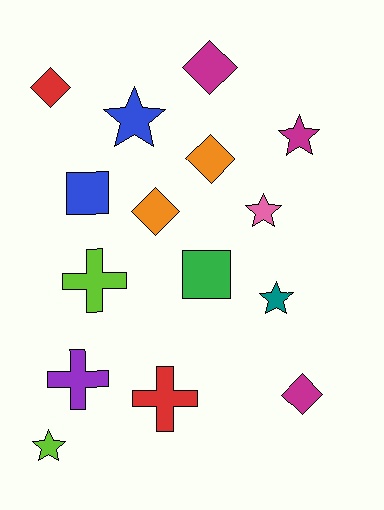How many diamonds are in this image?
There are 5 diamonds.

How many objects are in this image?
There are 15 objects.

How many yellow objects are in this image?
There are no yellow objects.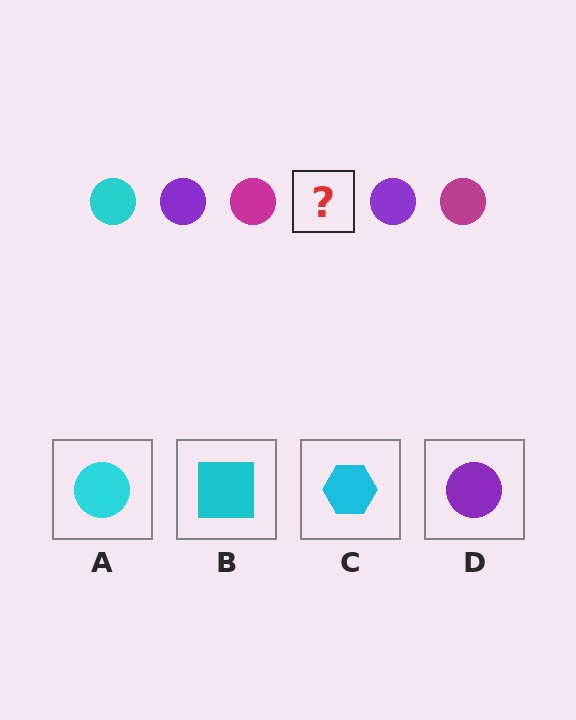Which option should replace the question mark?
Option A.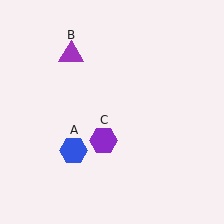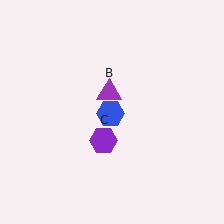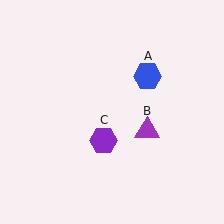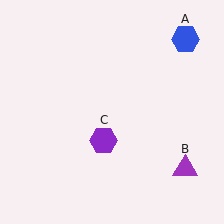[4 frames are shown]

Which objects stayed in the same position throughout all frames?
Purple hexagon (object C) remained stationary.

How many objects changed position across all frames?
2 objects changed position: blue hexagon (object A), purple triangle (object B).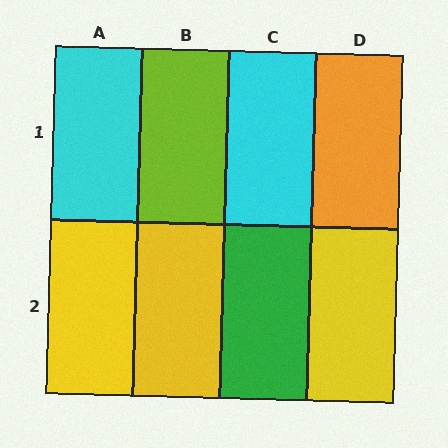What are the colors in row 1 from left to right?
Cyan, lime, cyan, orange.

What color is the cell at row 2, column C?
Green.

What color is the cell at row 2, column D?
Yellow.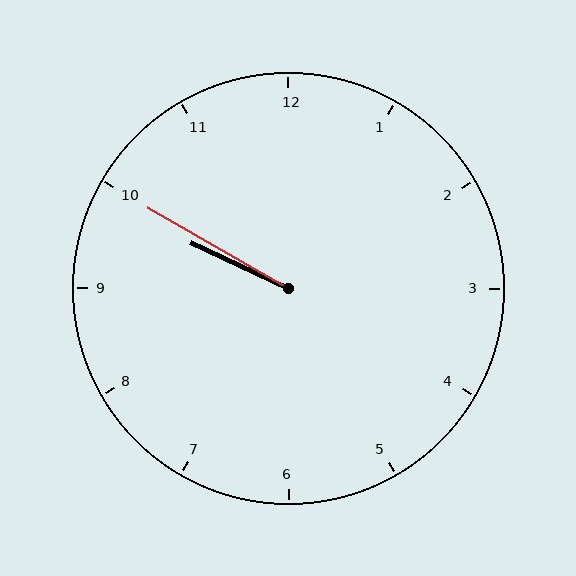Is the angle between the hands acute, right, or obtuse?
It is acute.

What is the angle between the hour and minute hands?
Approximately 5 degrees.